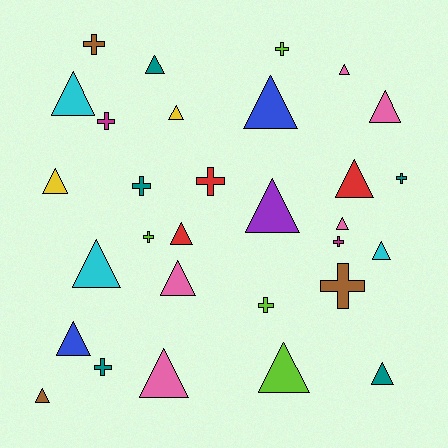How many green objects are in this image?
There are no green objects.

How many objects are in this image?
There are 30 objects.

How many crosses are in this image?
There are 11 crosses.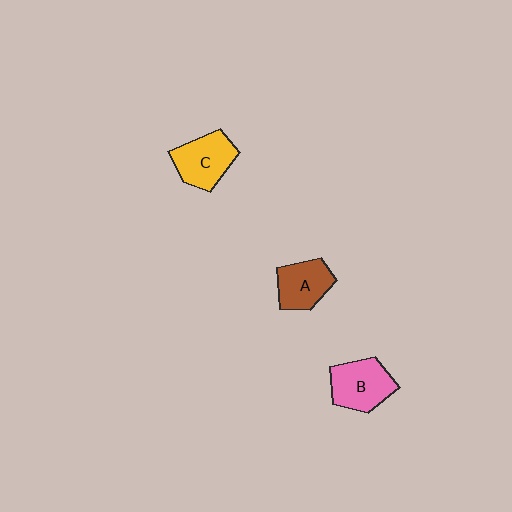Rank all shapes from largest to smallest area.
From largest to smallest: B (pink), C (yellow), A (brown).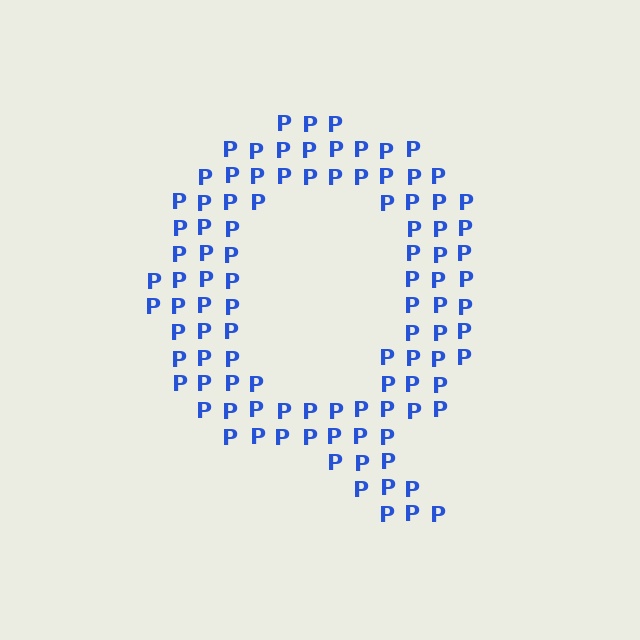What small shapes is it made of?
It is made of small letter P's.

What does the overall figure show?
The overall figure shows the letter Q.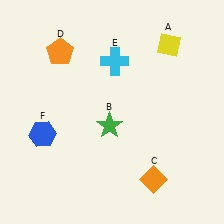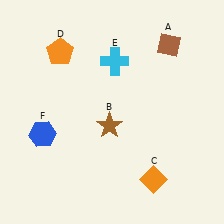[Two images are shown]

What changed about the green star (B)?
In Image 1, B is green. In Image 2, it changed to brown.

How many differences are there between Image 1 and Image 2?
There are 2 differences between the two images.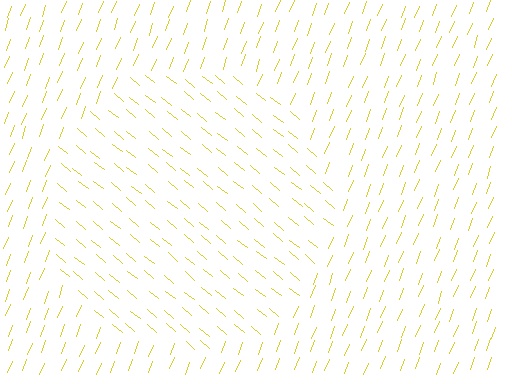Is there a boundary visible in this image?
Yes, there is a texture boundary formed by a change in line orientation.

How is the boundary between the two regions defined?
The boundary is defined purely by a change in line orientation (approximately 71 degrees difference). All lines are the same color and thickness.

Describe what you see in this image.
The image is filled with small yellow line segments. A circle region in the image has lines oriented differently from the surrounding lines, creating a visible texture boundary.